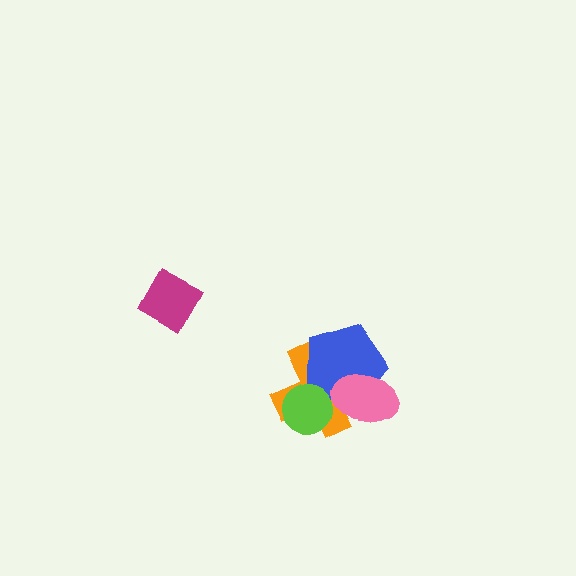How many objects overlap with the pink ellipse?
2 objects overlap with the pink ellipse.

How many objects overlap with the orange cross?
3 objects overlap with the orange cross.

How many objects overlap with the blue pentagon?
3 objects overlap with the blue pentagon.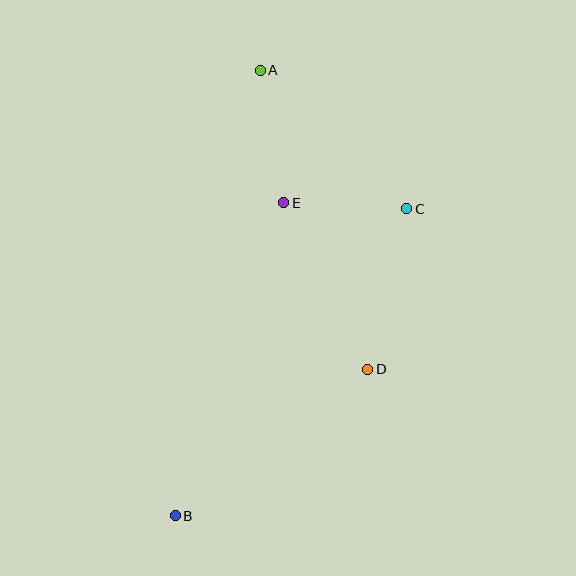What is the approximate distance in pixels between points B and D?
The distance between B and D is approximately 242 pixels.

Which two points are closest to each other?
Points C and E are closest to each other.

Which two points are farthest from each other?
Points A and B are farthest from each other.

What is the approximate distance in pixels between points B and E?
The distance between B and E is approximately 331 pixels.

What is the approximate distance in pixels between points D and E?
The distance between D and E is approximately 186 pixels.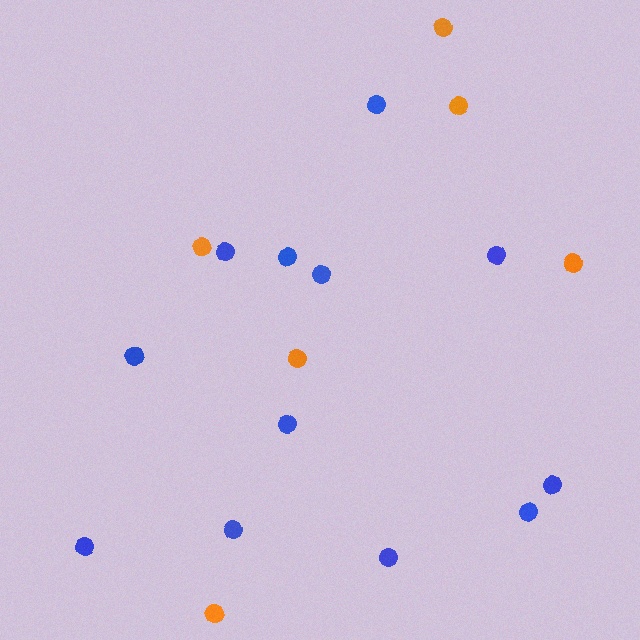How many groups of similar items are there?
There are 2 groups: one group of blue circles (12) and one group of orange circles (6).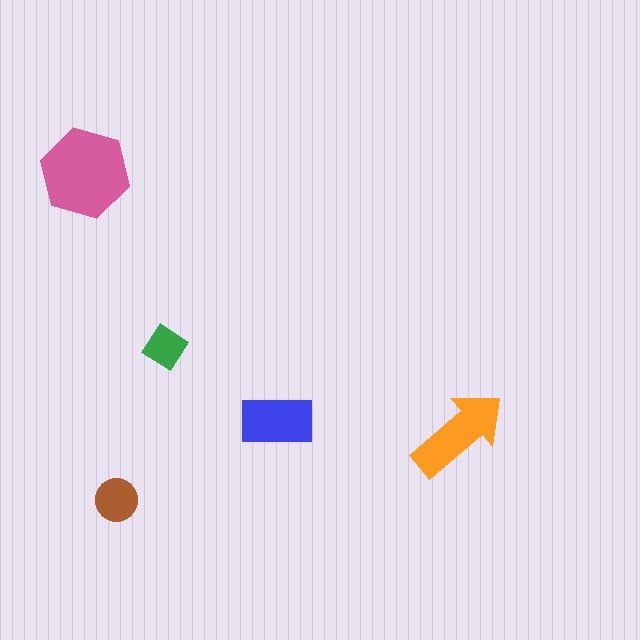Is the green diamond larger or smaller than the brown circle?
Smaller.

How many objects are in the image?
There are 5 objects in the image.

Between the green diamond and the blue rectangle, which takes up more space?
The blue rectangle.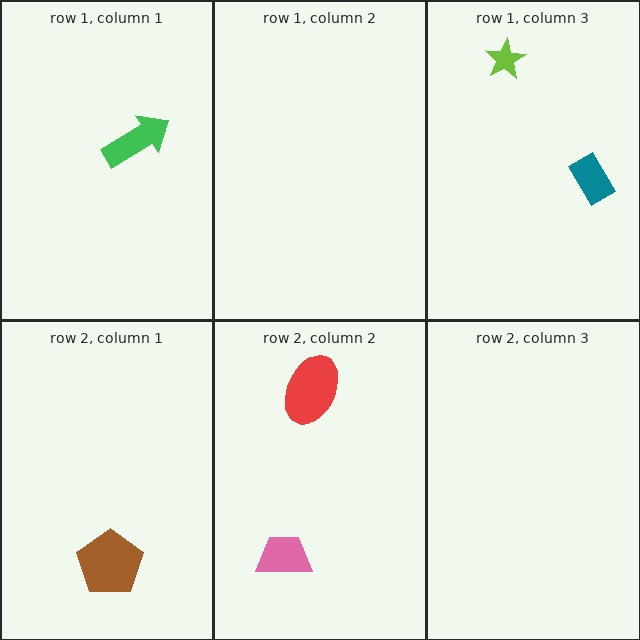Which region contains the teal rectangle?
The row 1, column 3 region.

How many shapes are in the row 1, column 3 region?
2.